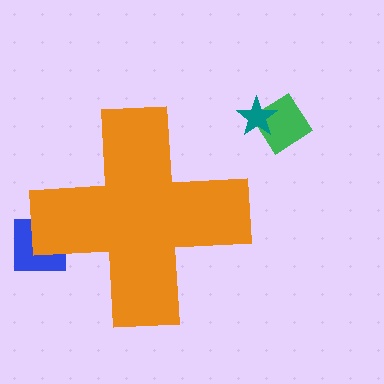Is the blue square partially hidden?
Yes, the blue square is partially hidden behind the orange cross.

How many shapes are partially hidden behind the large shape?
1 shape is partially hidden.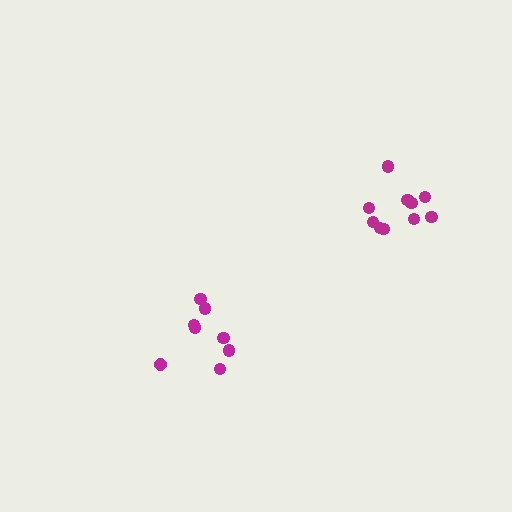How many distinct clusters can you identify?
There are 2 distinct clusters.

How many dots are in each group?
Group 1: 8 dots, Group 2: 10 dots (18 total).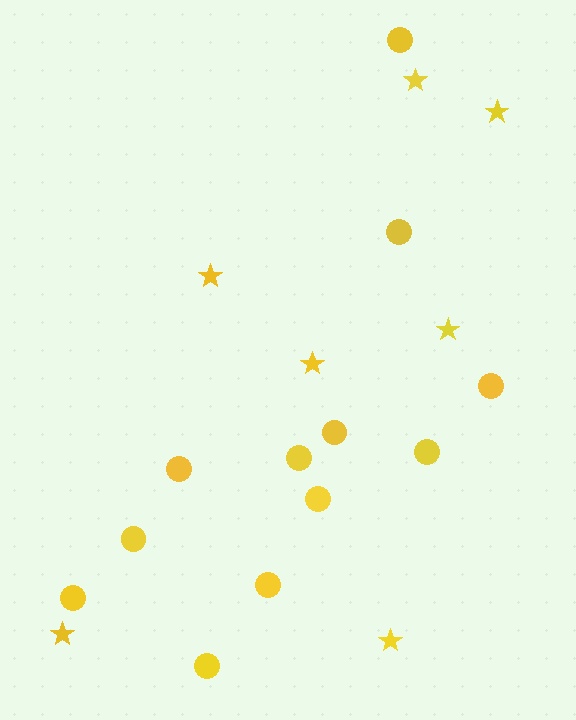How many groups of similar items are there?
There are 2 groups: one group of stars (7) and one group of circles (12).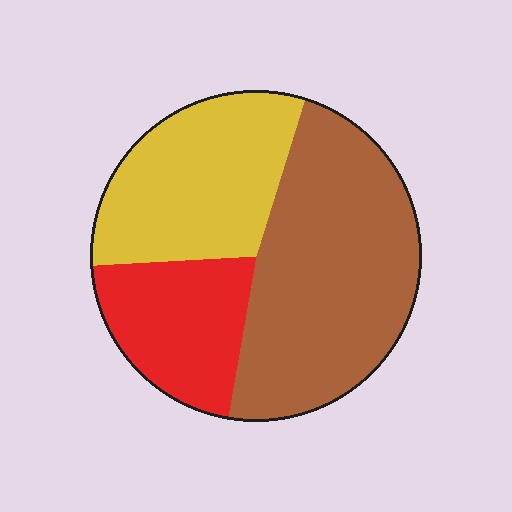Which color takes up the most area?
Brown, at roughly 50%.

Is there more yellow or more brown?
Brown.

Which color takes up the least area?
Red, at roughly 20%.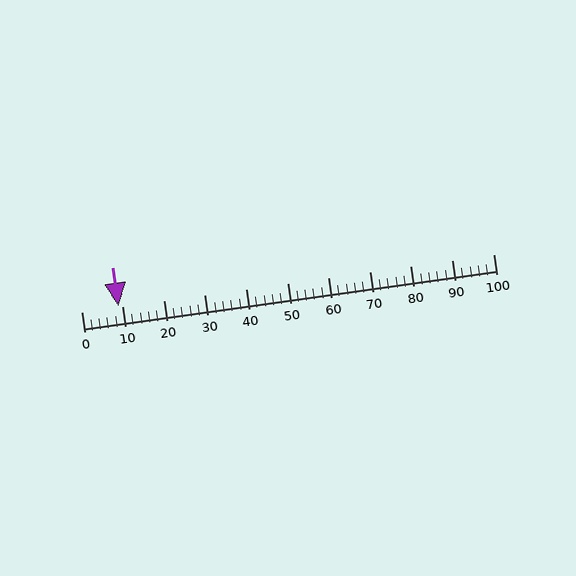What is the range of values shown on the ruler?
The ruler shows values from 0 to 100.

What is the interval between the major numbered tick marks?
The major tick marks are spaced 10 units apart.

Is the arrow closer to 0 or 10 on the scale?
The arrow is closer to 10.